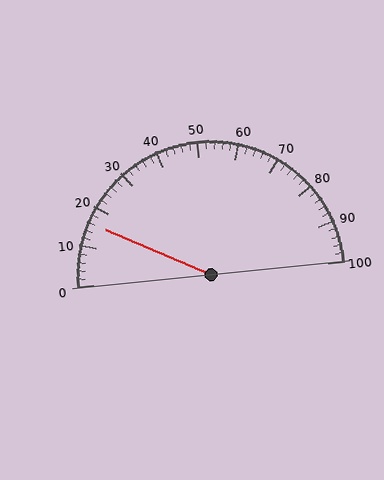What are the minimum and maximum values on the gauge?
The gauge ranges from 0 to 100.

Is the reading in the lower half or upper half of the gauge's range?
The reading is in the lower half of the range (0 to 100).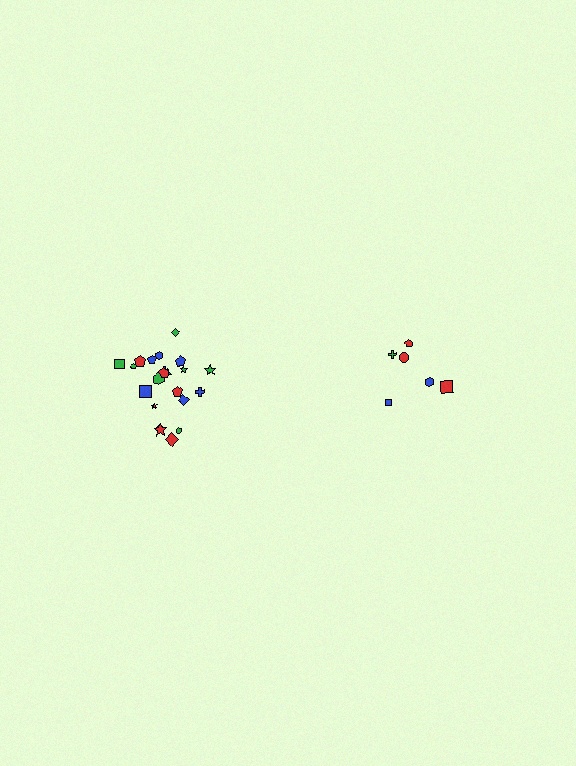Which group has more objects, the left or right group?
The left group.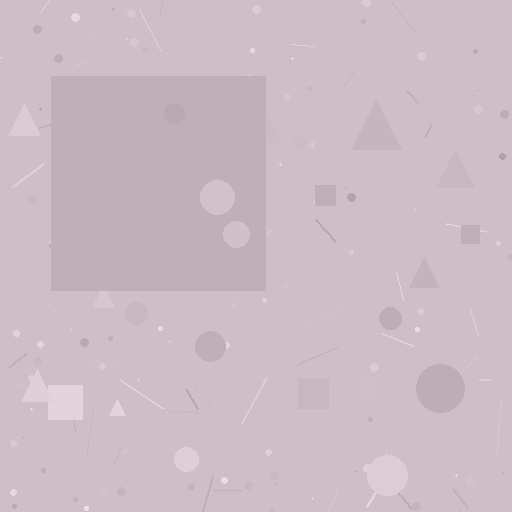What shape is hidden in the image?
A square is hidden in the image.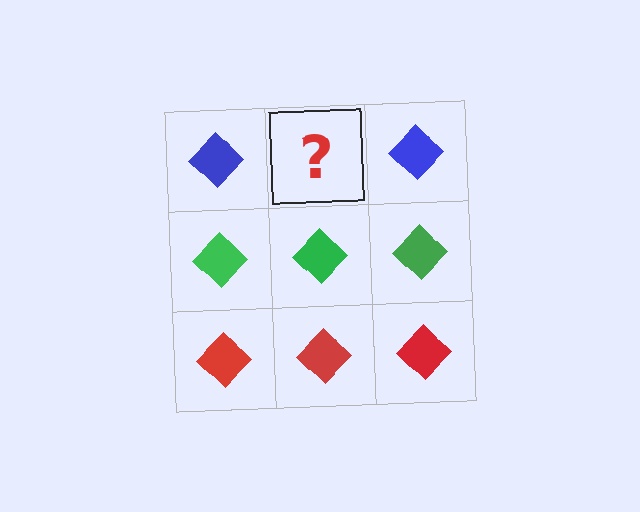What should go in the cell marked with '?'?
The missing cell should contain a blue diamond.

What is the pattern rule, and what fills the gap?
The rule is that each row has a consistent color. The gap should be filled with a blue diamond.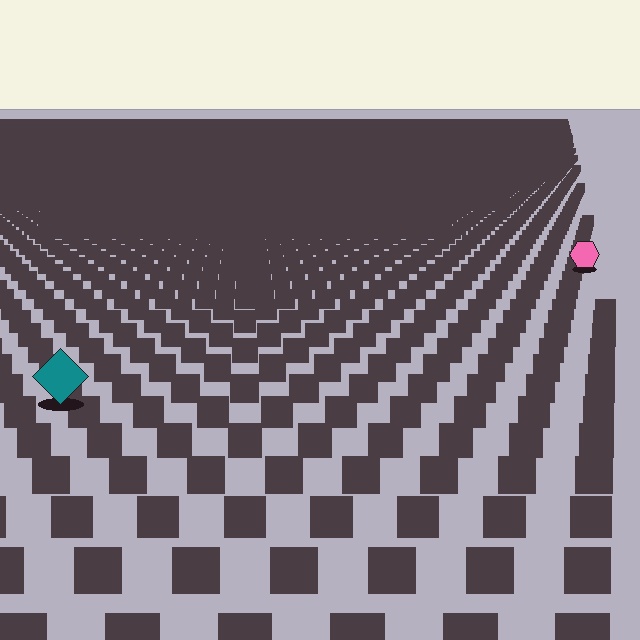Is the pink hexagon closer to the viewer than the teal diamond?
No. The teal diamond is closer — you can tell from the texture gradient: the ground texture is coarser near it.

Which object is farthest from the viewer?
The pink hexagon is farthest from the viewer. It appears smaller and the ground texture around it is denser.